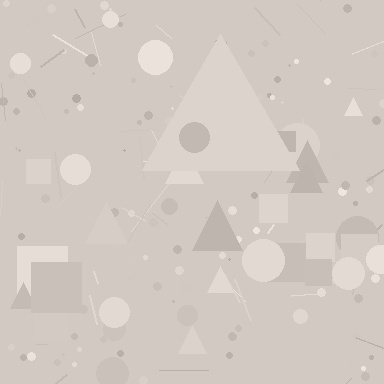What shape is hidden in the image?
A triangle is hidden in the image.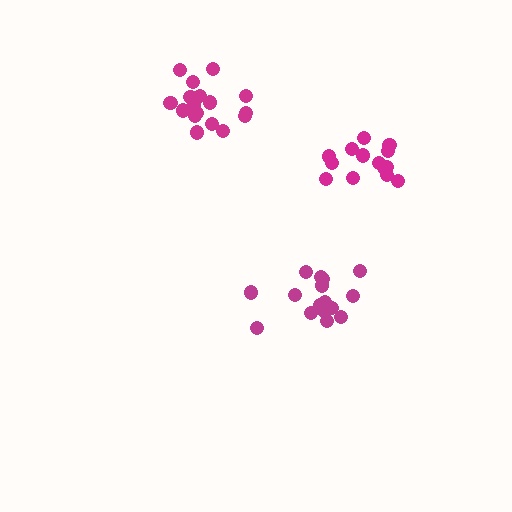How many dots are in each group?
Group 1: 16 dots, Group 2: 17 dots, Group 3: 14 dots (47 total).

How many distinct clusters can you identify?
There are 3 distinct clusters.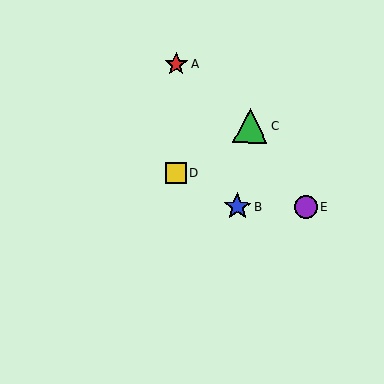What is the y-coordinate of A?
Object A is at y≈64.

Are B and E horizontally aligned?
Yes, both are at y≈207.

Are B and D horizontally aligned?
No, B is at y≈207 and D is at y≈173.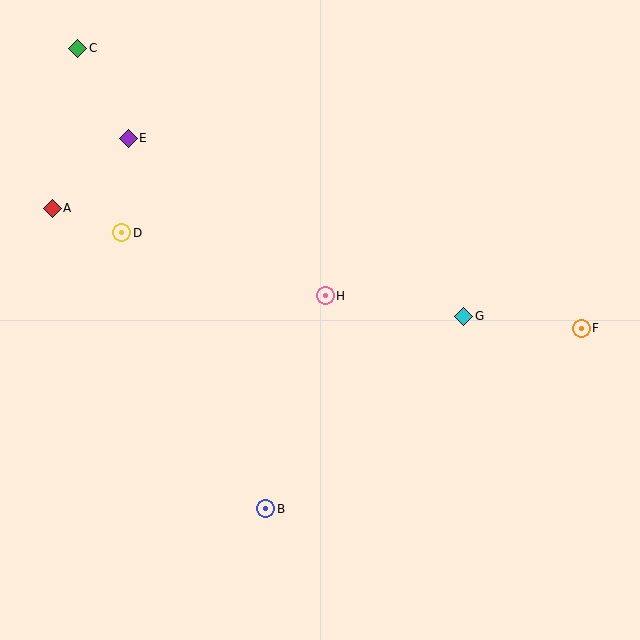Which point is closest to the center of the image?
Point H at (325, 296) is closest to the center.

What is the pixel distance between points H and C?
The distance between H and C is 350 pixels.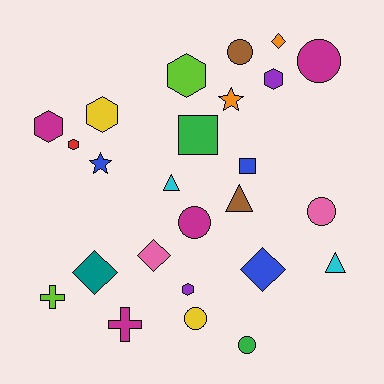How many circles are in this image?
There are 6 circles.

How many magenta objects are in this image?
There are 4 magenta objects.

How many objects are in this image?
There are 25 objects.